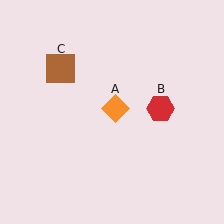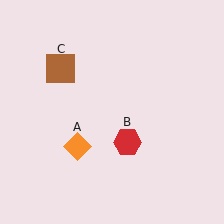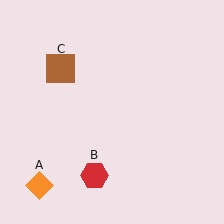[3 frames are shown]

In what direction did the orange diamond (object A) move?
The orange diamond (object A) moved down and to the left.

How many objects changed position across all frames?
2 objects changed position: orange diamond (object A), red hexagon (object B).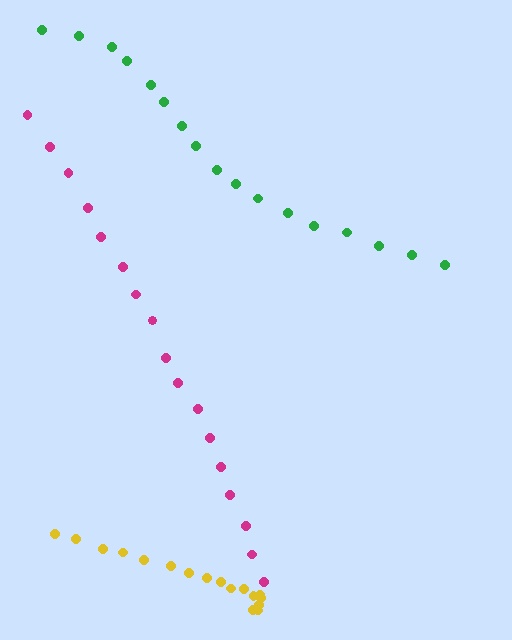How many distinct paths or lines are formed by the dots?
There are 3 distinct paths.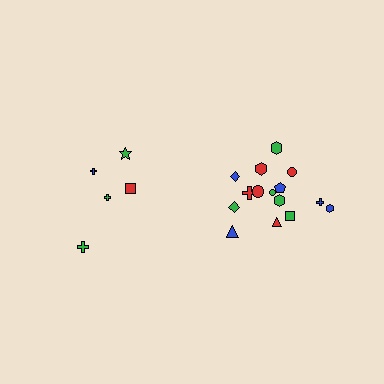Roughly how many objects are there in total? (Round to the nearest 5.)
Roughly 20 objects in total.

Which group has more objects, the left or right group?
The right group.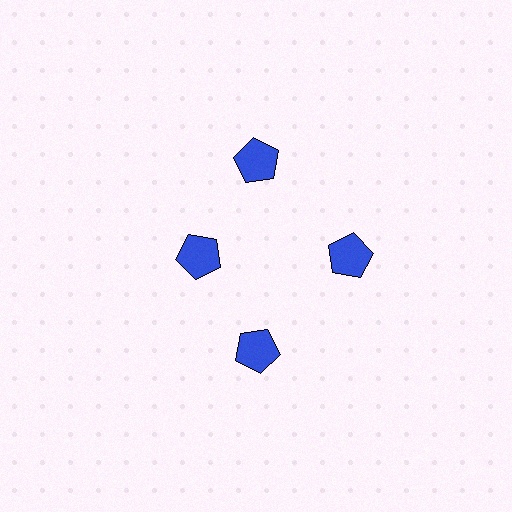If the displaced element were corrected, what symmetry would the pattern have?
It would have 4-fold rotational symmetry — the pattern would map onto itself every 90 degrees.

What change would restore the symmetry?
The symmetry would be restored by moving it outward, back onto the ring so that all 4 pentagons sit at equal angles and equal distance from the center.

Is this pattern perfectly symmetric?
No. The 4 blue pentagons are arranged in a ring, but one element near the 9 o'clock position is pulled inward toward the center, breaking the 4-fold rotational symmetry.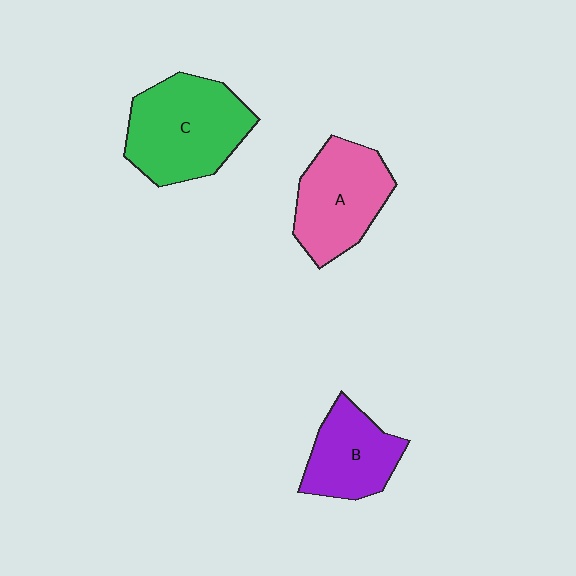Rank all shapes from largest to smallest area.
From largest to smallest: C (green), A (pink), B (purple).